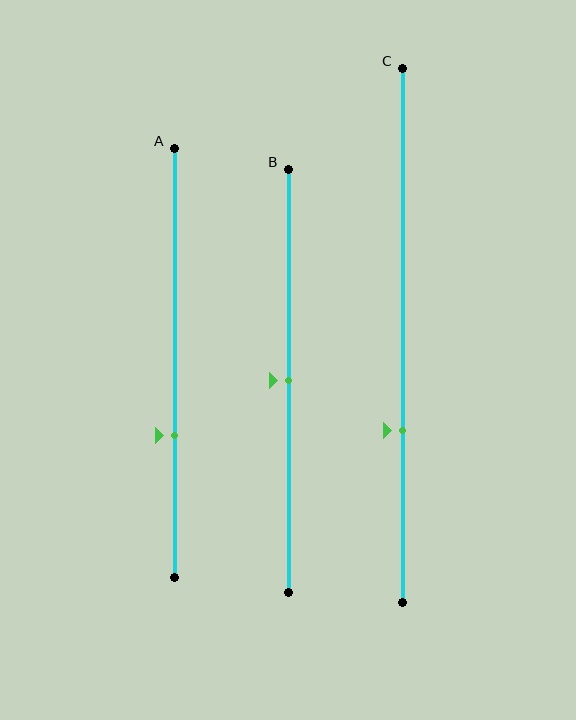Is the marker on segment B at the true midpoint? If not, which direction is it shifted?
Yes, the marker on segment B is at the true midpoint.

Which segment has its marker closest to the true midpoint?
Segment B has its marker closest to the true midpoint.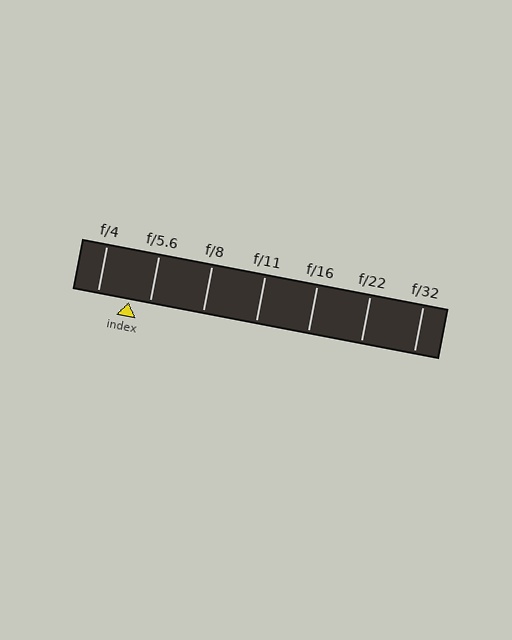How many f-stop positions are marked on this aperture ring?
There are 7 f-stop positions marked.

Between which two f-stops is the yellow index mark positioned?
The index mark is between f/4 and f/5.6.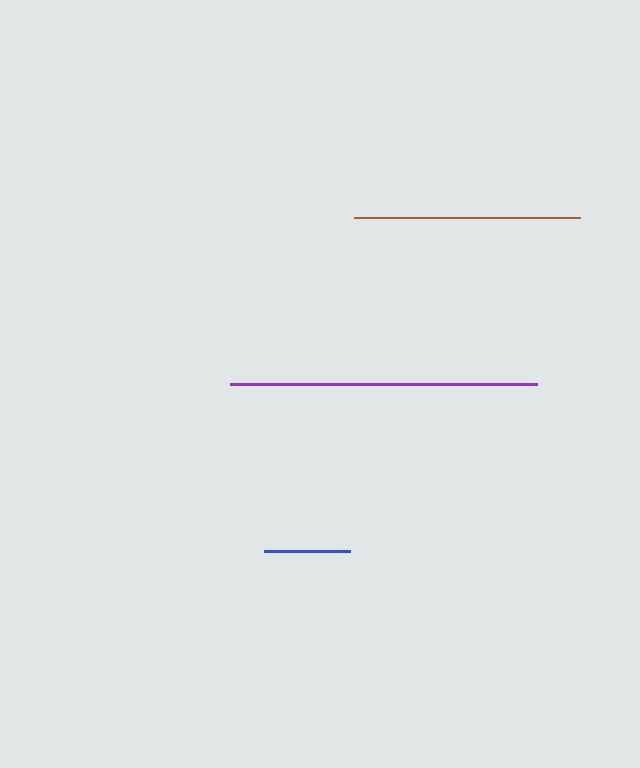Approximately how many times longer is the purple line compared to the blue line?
The purple line is approximately 3.6 times the length of the blue line.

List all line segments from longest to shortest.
From longest to shortest: purple, brown, blue.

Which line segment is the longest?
The purple line is the longest at approximately 307 pixels.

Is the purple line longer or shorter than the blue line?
The purple line is longer than the blue line.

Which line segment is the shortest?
The blue line is the shortest at approximately 86 pixels.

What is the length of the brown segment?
The brown segment is approximately 226 pixels long.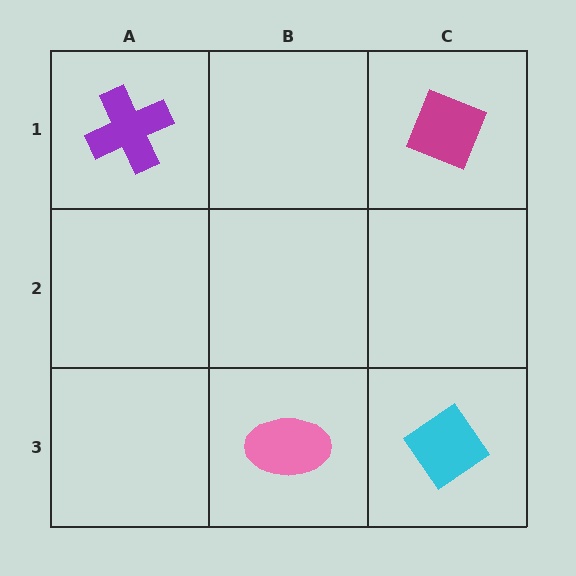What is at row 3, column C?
A cyan diamond.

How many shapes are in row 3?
2 shapes.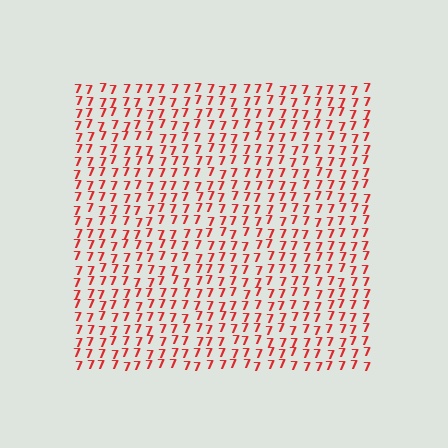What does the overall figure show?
The overall figure shows a square.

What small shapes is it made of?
It is made of small digit 7's.